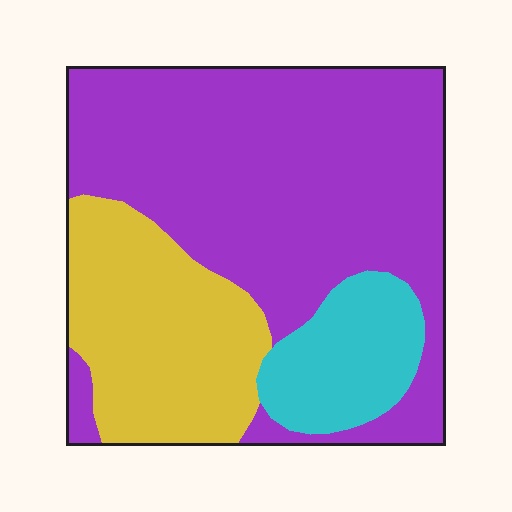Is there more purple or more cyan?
Purple.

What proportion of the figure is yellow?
Yellow covers roughly 25% of the figure.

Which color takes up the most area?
Purple, at roughly 60%.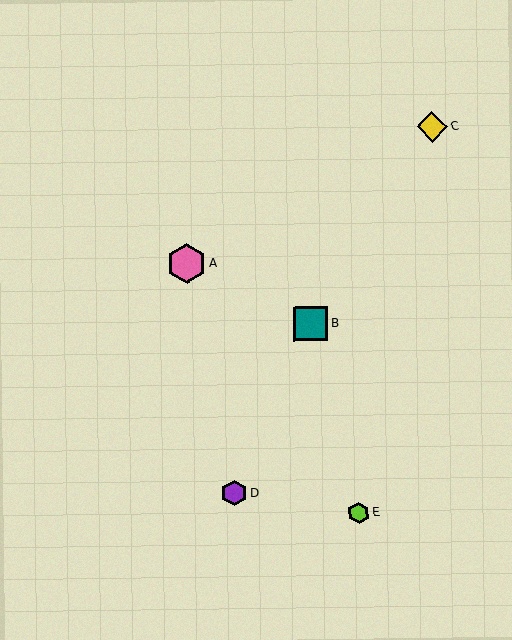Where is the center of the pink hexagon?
The center of the pink hexagon is at (187, 263).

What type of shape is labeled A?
Shape A is a pink hexagon.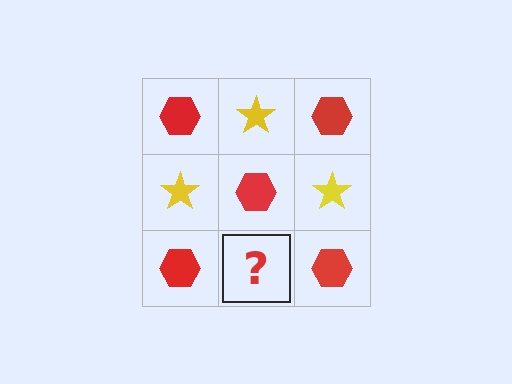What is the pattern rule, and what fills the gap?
The rule is that it alternates red hexagon and yellow star in a checkerboard pattern. The gap should be filled with a yellow star.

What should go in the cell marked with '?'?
The missing cell should contain a yellow star.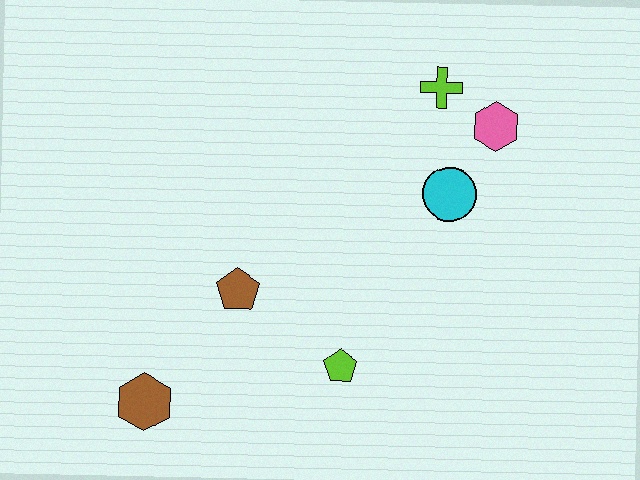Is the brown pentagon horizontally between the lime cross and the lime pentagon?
No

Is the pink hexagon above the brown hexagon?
Yes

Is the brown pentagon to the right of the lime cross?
No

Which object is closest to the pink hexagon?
The lime cross is closest to the pink hexagon.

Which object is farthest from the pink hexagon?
The brown hexagon is farthest from the pink hexagon.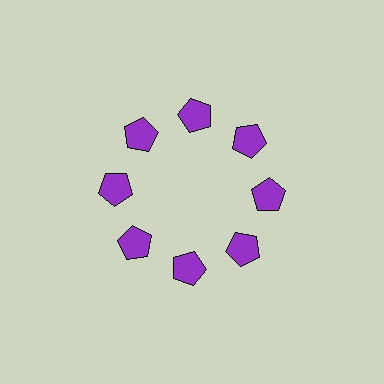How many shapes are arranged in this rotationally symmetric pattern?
There are 8 shapes, arranged in 8 groups of 1.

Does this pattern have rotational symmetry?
Yes, this pattern has 8-fold rotational symmetry. It looks the same after rotating 45 degrees around the center.